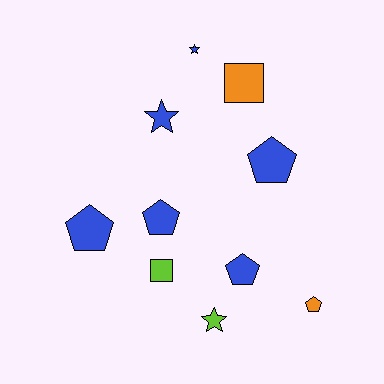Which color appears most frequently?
Blue, with 6 objects.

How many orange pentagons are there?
There is 1 orange pentagon.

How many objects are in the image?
There are 10 objects.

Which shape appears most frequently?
Pentagon, with 5 objects.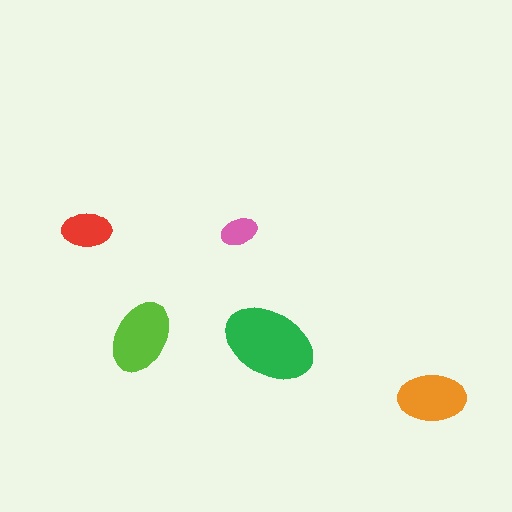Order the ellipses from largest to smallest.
the green one, the lime one, the orange one, the red one, the pink one.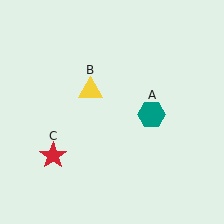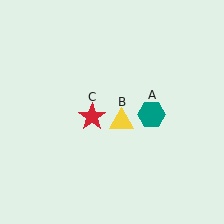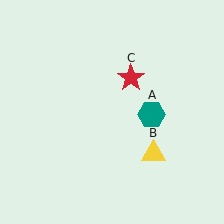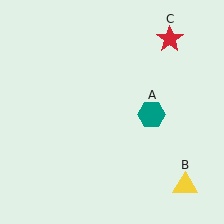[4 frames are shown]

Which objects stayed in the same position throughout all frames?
Teal hexagon (object A) remained stationary.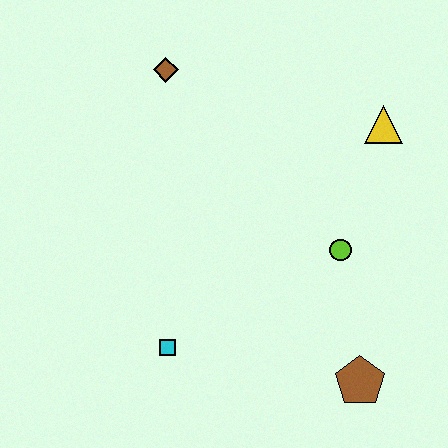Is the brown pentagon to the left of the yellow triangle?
Yes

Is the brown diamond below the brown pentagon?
No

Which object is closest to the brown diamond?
The yellow triangle is closest to the brown diamond.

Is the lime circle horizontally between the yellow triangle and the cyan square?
Yes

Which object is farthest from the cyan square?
The yellow triangle is farthest from the cyan square.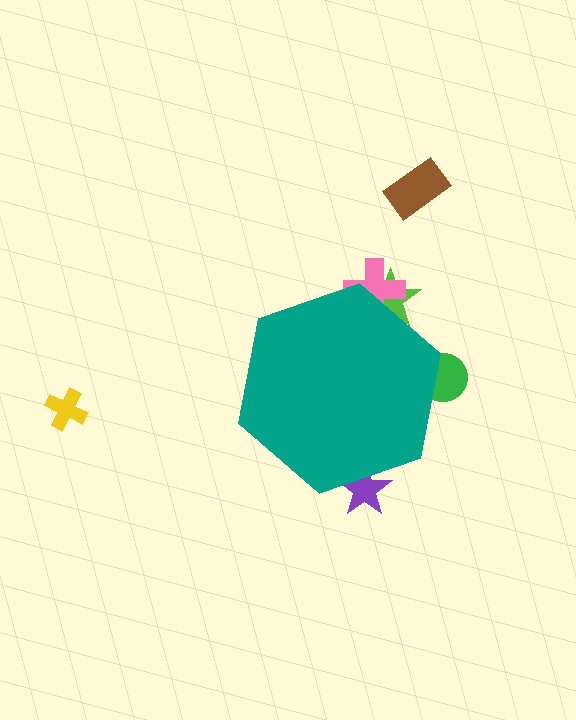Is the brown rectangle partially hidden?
No, the brown rectangle is fully visible.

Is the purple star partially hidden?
Yes, the purple star is partially hidden behind the teal hexagon.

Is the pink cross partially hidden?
Yes, the pink cross is partially hidden behind the teal hexagon.